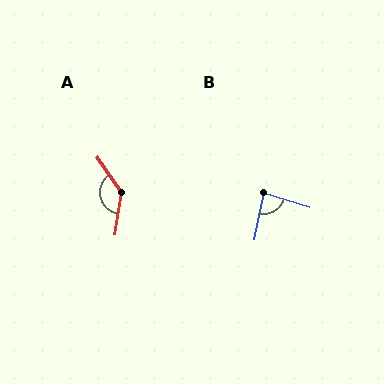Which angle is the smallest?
B, at approximately 84 degrees.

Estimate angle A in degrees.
Approximately 137 degrees.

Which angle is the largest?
A, at approximately 137 degrees.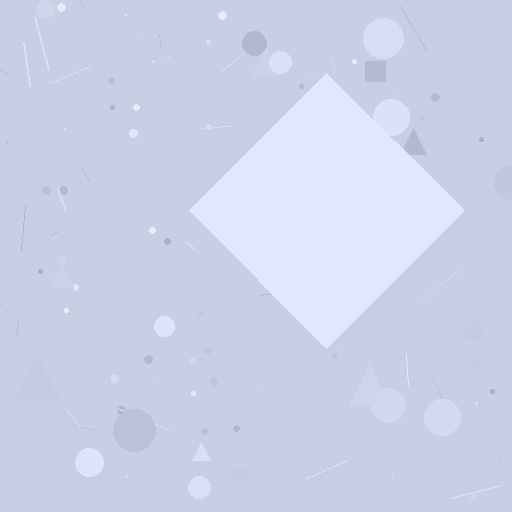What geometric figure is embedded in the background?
A diamond is embedded in the background.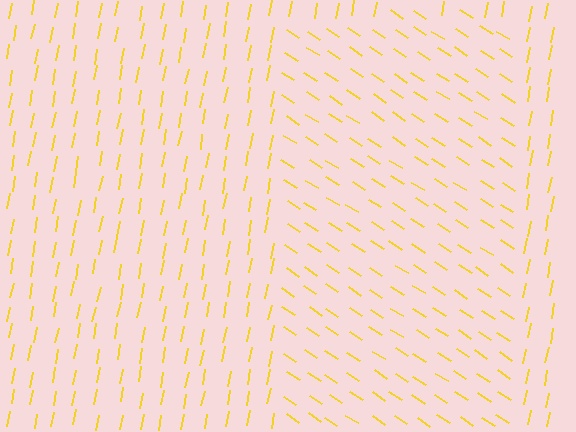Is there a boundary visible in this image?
Yes, there is a texture boundary formed by a change in line orientation.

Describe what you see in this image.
The image is filled with small yellow line segments. A rectangle region in the image has lines oriented differently from the surrounding lines, creating a visible texture boundary.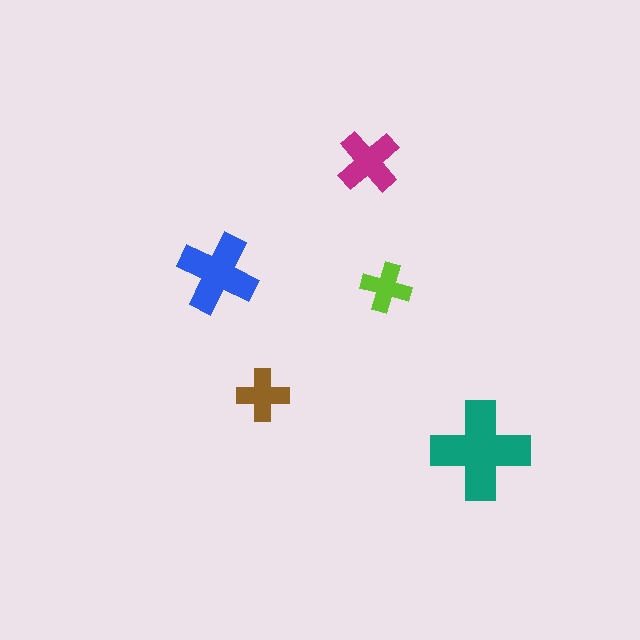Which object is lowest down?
The teal cross is bottommost.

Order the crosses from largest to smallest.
the teal one, the blue one, the magenta one, the brown one, the lime one.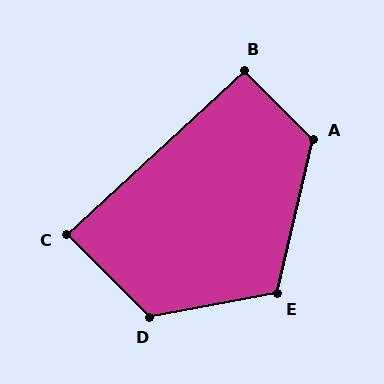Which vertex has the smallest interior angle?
C, at approximately 88 degrees.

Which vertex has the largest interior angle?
D, at approximately 124 degrees.